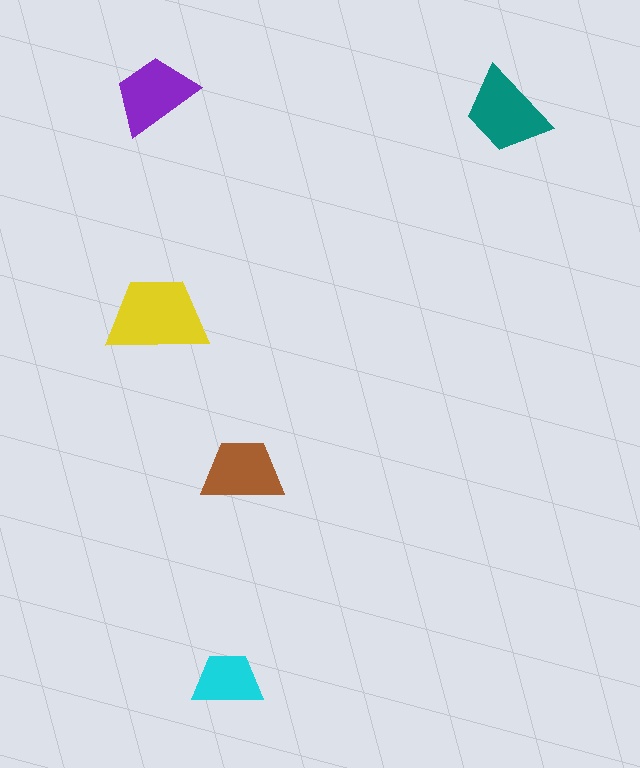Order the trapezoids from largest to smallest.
the yellow one, the teal one, the purple one, the brown one, the cyan one.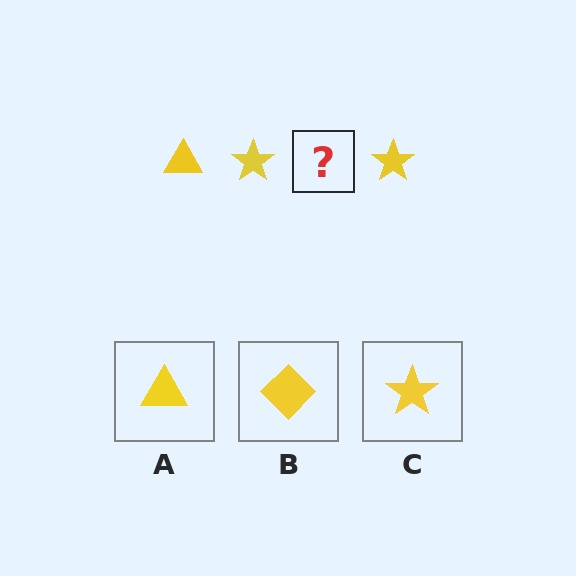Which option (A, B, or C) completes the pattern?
A.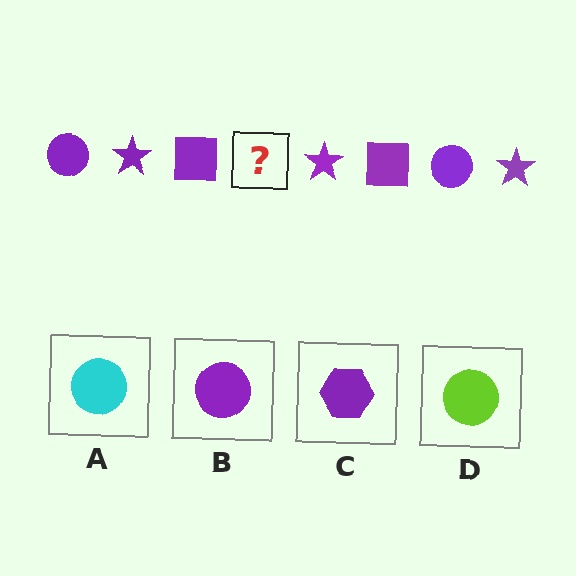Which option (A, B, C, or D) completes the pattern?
B.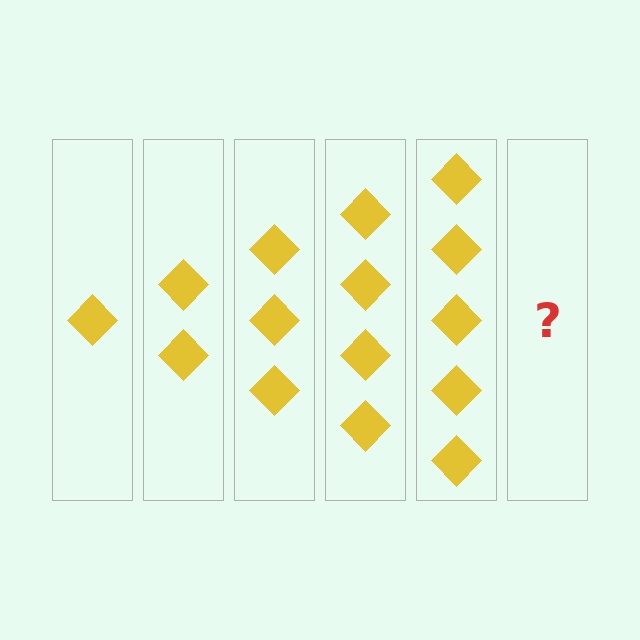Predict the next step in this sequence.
The next step is 6 diamonds.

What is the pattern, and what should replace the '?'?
The pattern is that each step adds one more diamond. The '?' should be 6 diamonds.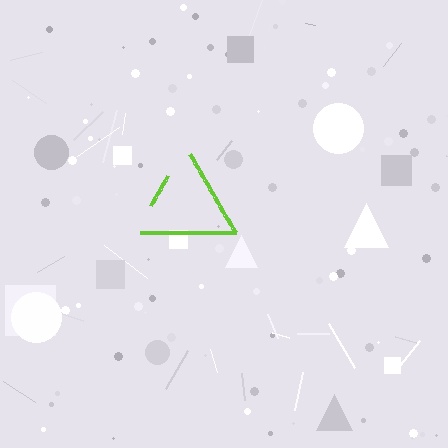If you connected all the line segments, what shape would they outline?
They would outline a triangle.